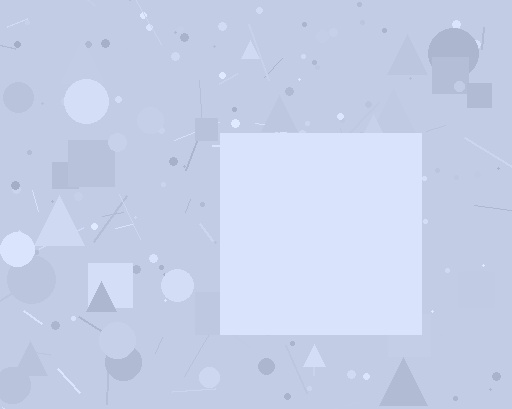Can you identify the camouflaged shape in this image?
The camouflaged shape is a square.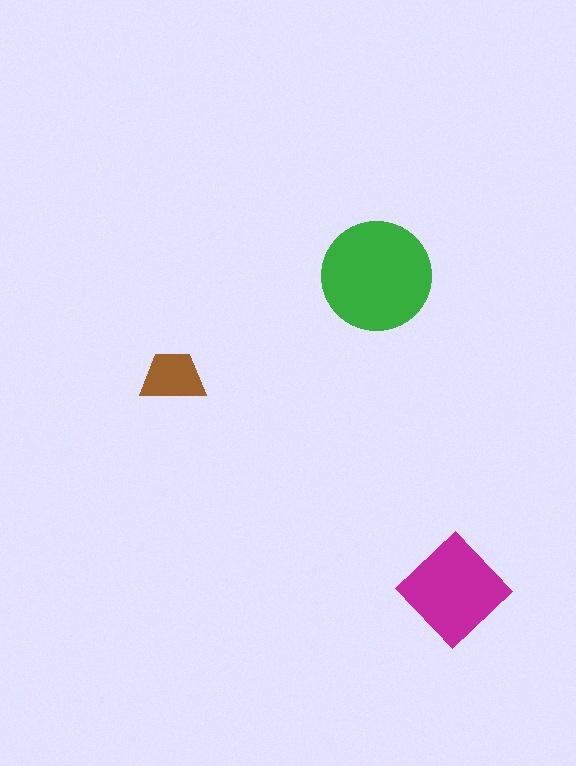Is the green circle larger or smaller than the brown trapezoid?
Larger.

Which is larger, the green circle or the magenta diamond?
The green circle.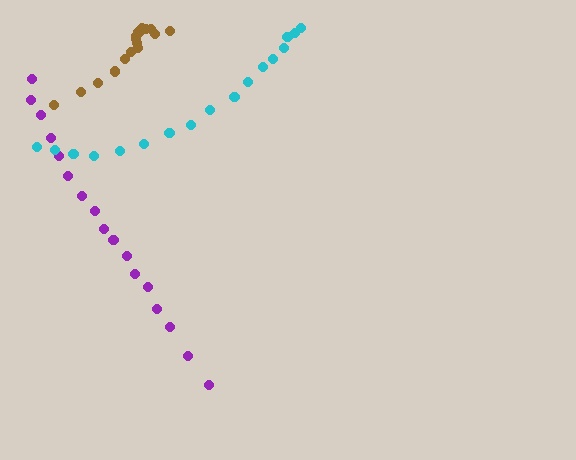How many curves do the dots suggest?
There are 3 distinct paths.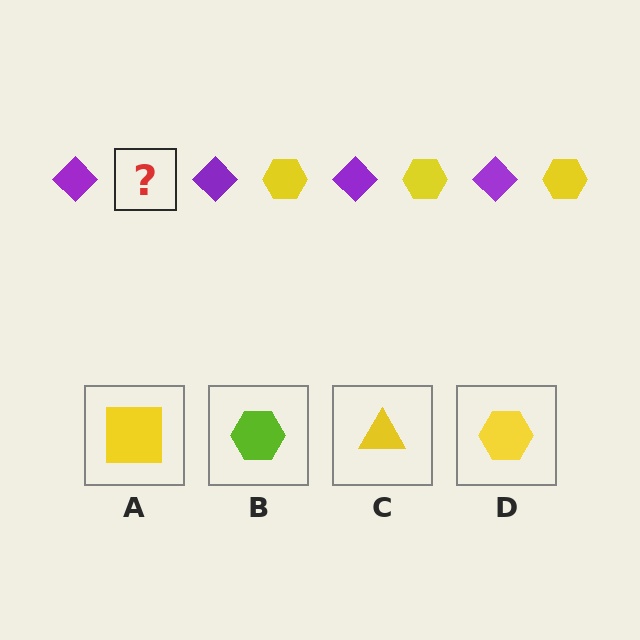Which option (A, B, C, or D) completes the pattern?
D.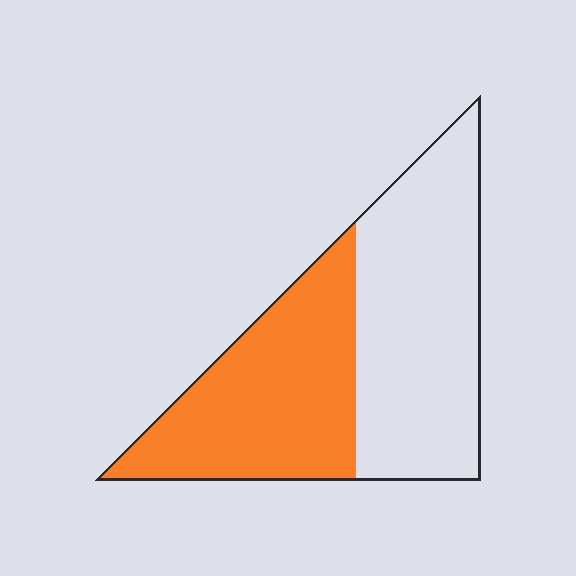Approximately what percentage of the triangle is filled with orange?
Approximately 45%.